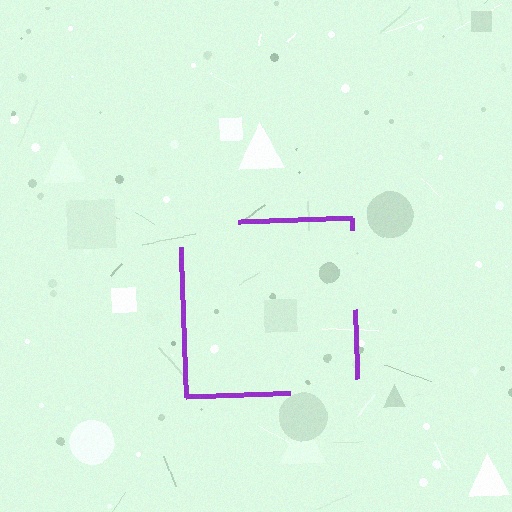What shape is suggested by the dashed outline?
The dashed outline suggests a square.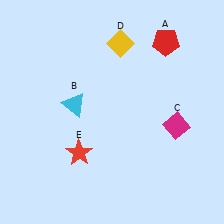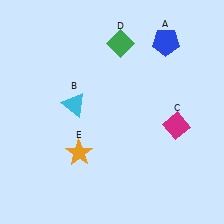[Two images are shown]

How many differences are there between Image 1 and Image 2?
There are 3 differences between the two images.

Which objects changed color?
A changed from red to blue. D changed from yellow to green. E changed from red to orange.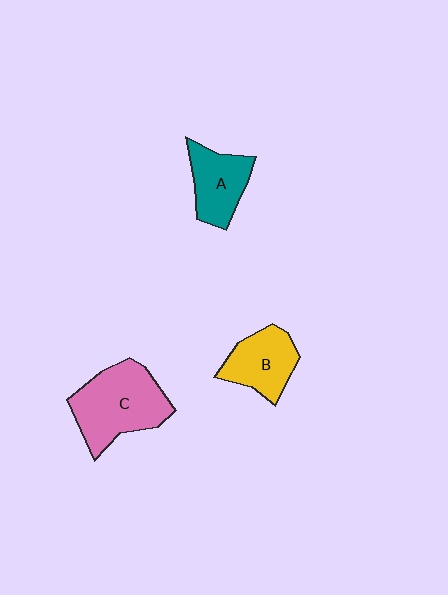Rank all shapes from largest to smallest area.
From largest to smallest: C (pink), B (yellow), A (teal).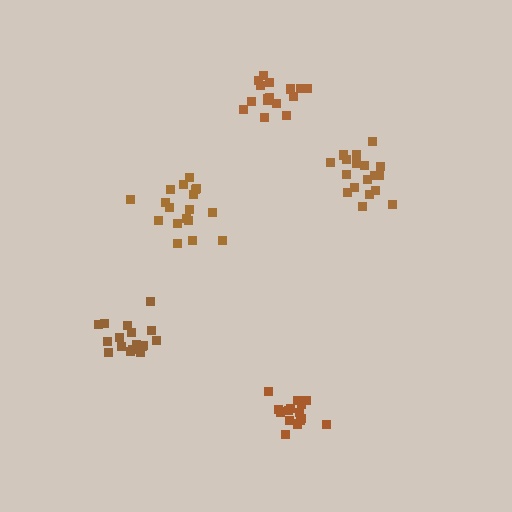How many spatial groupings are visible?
There are 5 spatial groupings.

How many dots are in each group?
Group 1: 18 dots, Group 2: 17 dots, Group 3: 17 dots, Group 4: 18 dots, Group 5: 16 dots (86 total).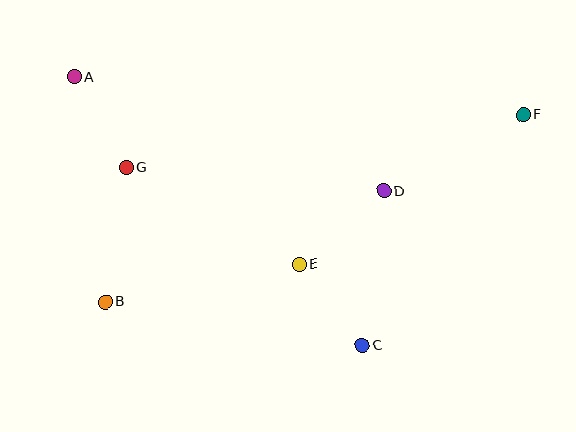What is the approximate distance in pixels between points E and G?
The distance between E and G is approximately 198 pixels.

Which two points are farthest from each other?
Points B and F are farthest from each other.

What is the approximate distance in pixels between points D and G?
The distance between D and G is approximately 258 pixels.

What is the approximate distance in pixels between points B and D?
The distance between B and D is approximately 300 pixels.